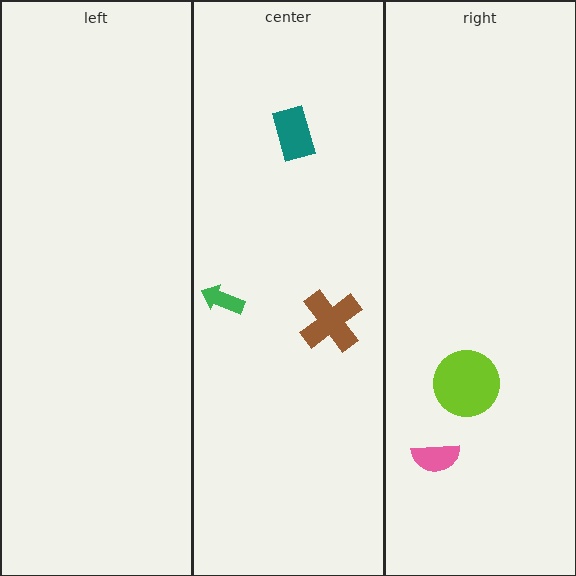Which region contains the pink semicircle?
The right region.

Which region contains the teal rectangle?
The center region.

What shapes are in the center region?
The teal rectangle, the green arrow, the brown cross.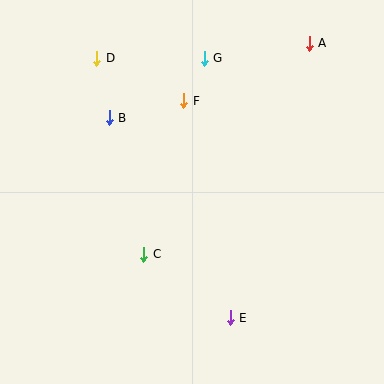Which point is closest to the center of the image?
Point C at (144, 254) is closest to the center.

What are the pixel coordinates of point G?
Point G is at (204, 58).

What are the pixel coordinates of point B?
Point B is at (109, 118).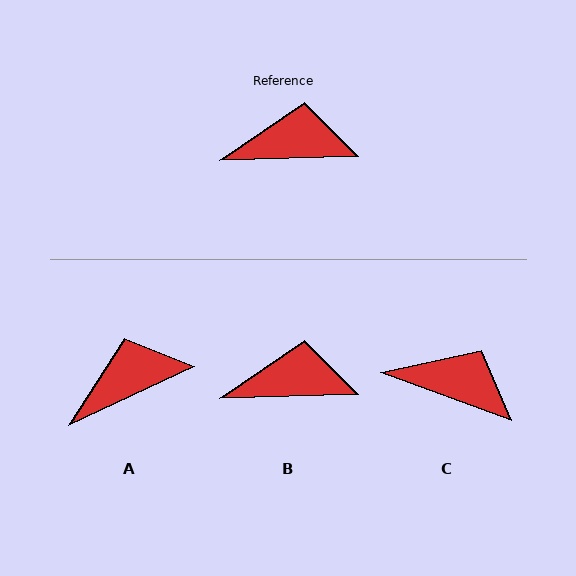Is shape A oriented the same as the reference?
No, it is off by about 23 degrees.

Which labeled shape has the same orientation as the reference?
B.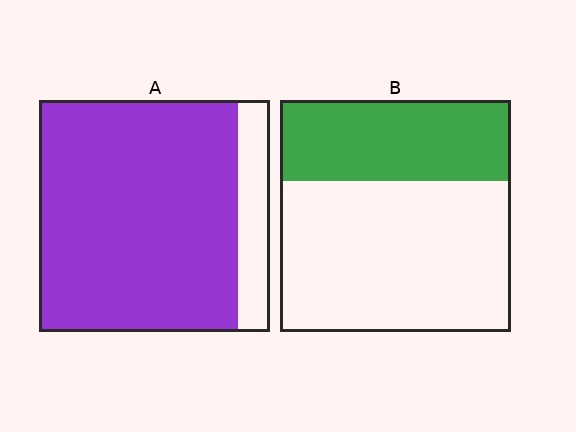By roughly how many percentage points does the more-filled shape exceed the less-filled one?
By roughly 50 percentage points (A over B).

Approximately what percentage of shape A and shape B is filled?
A is approximately 85% and B is approximately 35%.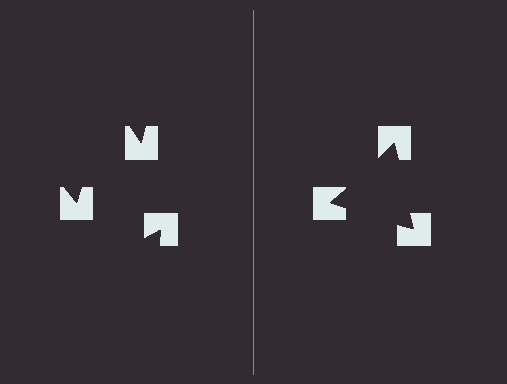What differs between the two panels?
The notched squares are positioned identically on both sides; only the wedge orientations differ. On the right they align to a triangle; on the left they are misaligned.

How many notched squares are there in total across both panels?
6 — 3 on each side.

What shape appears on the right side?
An illusory triangle.